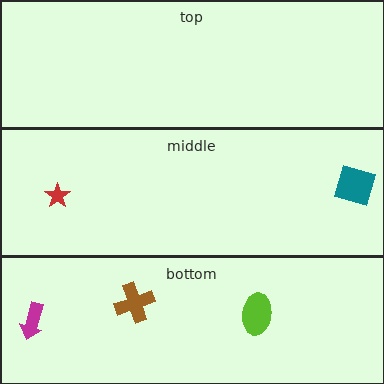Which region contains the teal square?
The middle region.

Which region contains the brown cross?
The bottom region.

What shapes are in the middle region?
The teal square, the red star.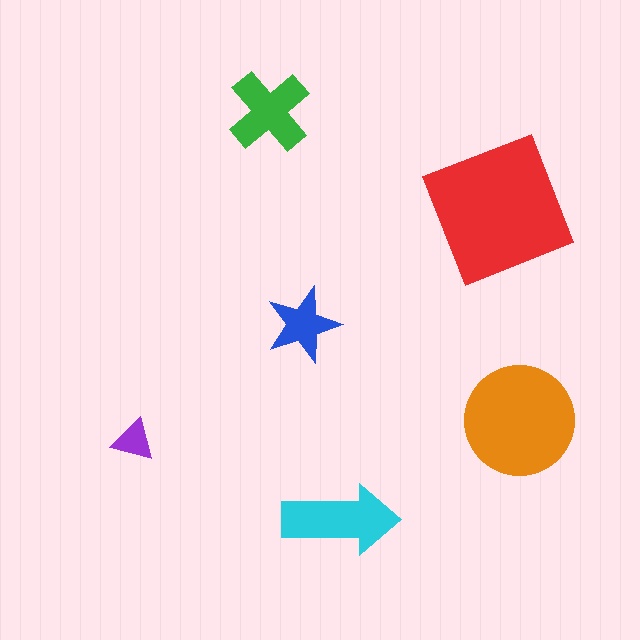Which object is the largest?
The red square.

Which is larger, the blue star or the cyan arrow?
The cyan arrow.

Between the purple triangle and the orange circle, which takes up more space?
The orange circle.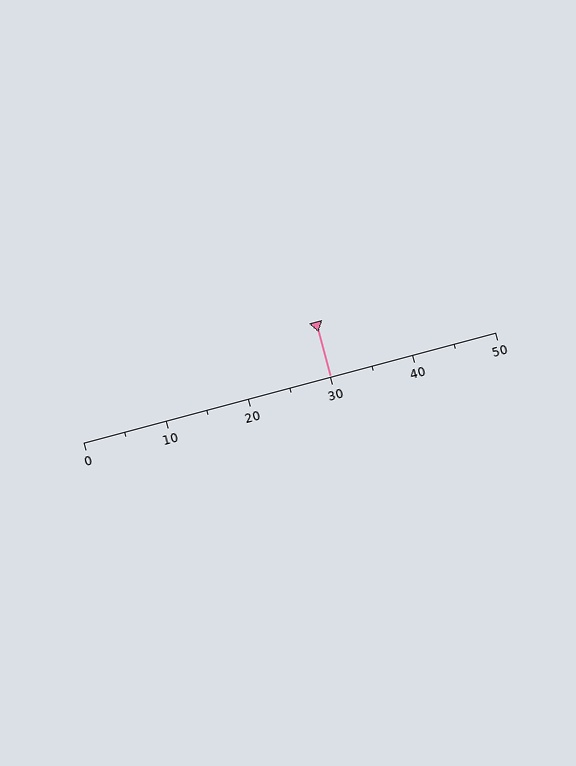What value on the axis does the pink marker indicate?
The marker indicates approximately 30.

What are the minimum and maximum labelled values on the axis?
The axis runs from 0 to 50.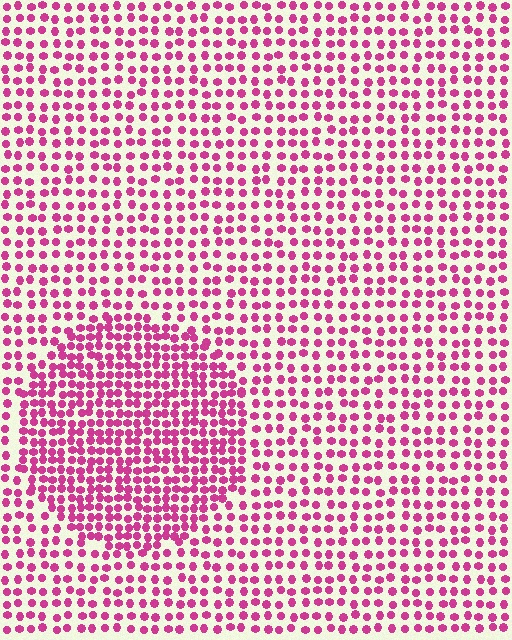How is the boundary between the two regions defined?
The boundary is defined by a change in element density (approximately 1.7x ratio). All elements are the same color, size, and shape.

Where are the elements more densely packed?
The elements are more densely packed inside the circle boundary.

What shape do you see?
I see a circle.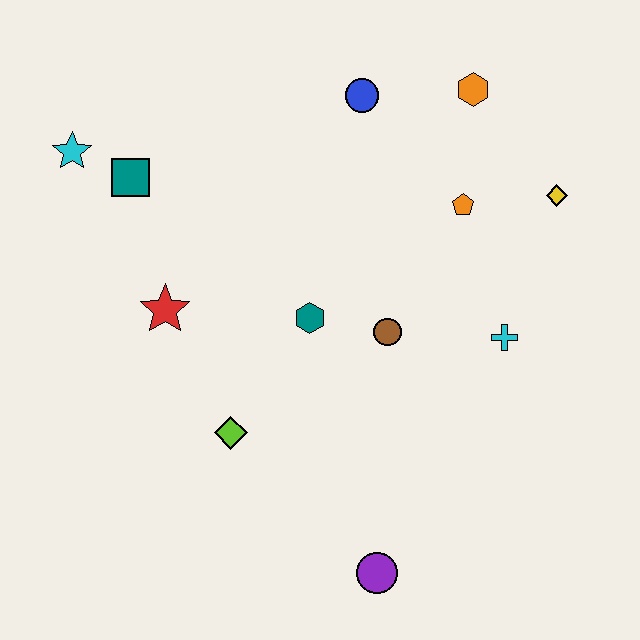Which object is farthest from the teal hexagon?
The cyan star is farthest from the teal hexagon.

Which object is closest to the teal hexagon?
The brown circle is closest to the teal hexagon.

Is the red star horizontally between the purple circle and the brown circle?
No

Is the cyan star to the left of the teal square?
Yes